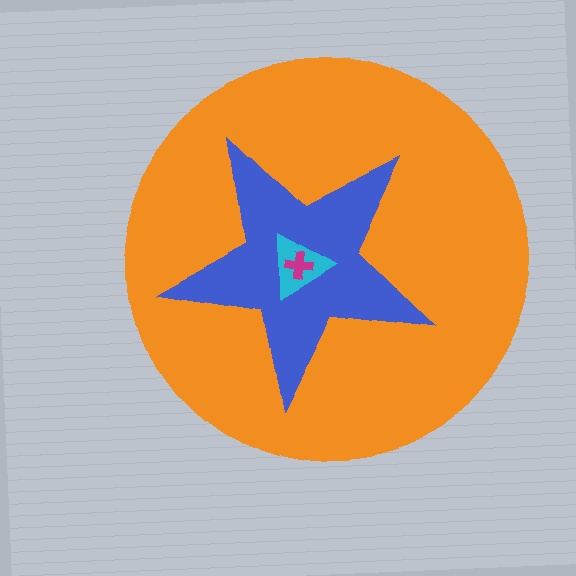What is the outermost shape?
The orange circle.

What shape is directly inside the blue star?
The cyan triangle.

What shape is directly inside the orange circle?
The blue star.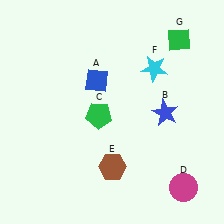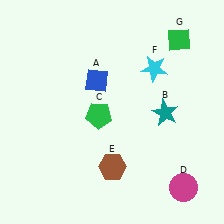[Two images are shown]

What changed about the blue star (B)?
In Image 1, B is blue. In Image 2, it changed to teal.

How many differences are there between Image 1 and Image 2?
There is 1 difference between the two images.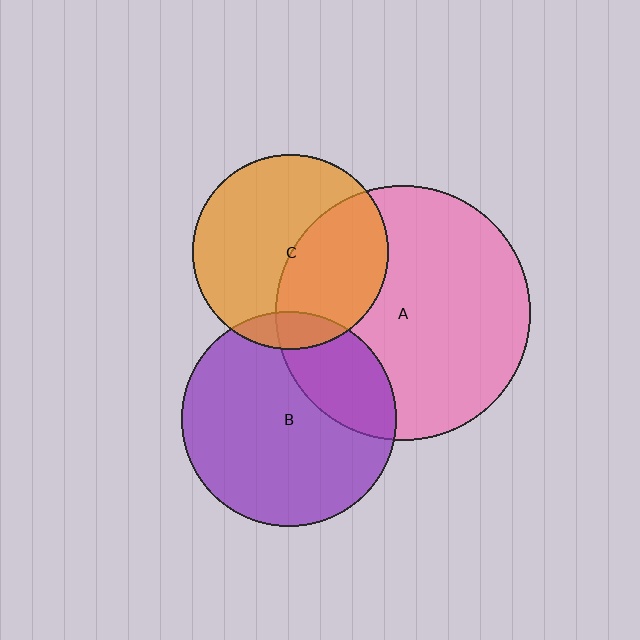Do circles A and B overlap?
Yes.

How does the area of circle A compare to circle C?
Approximately 1.7 times.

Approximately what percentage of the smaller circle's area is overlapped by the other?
Approximately 25%.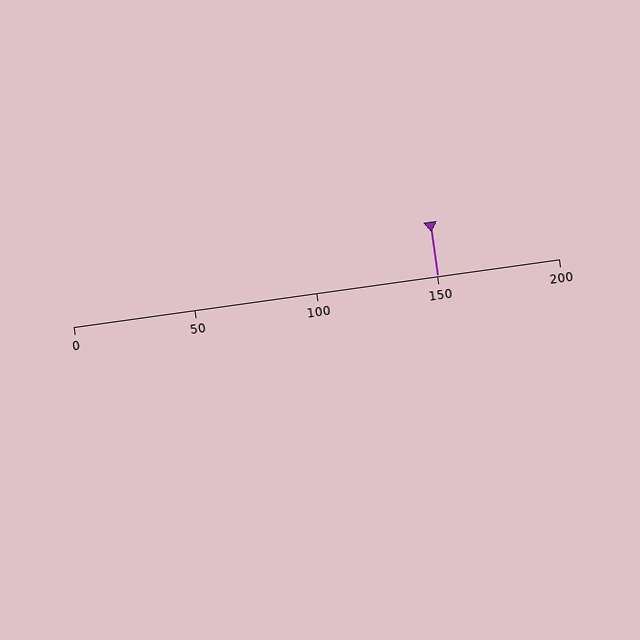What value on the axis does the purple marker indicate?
The marker indicates approximately 150.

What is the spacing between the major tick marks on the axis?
The major ticks are spaced 50 apart.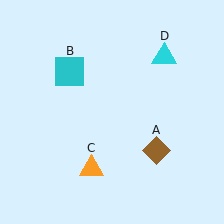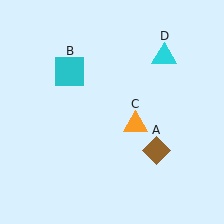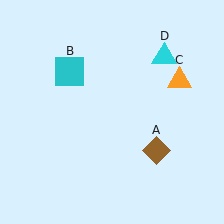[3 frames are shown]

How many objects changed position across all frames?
1 object changed position: orange triangle (object C).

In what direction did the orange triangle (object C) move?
The orange triangle (object C) moved up and to the right.